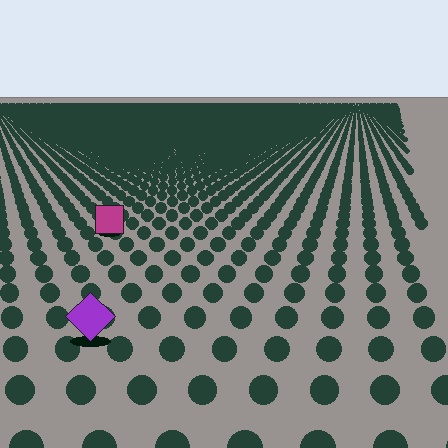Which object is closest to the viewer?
The purple diamond is closest. The texture marks near it are larger and more spread out.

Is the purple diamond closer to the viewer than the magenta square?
Yes. The purple diamond is closer — you can tell from the texture gradient: the ground texture is coarser near it.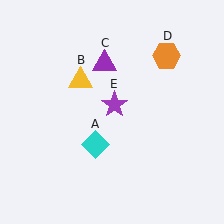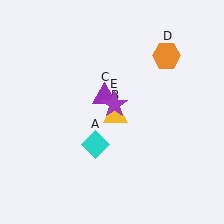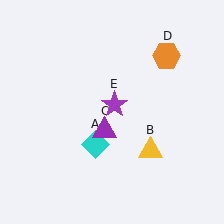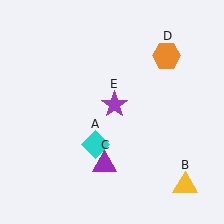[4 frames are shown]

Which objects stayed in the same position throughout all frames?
Cyan diamond (object A) and orange hexagon (object D) and purple star (object E) remained stationary.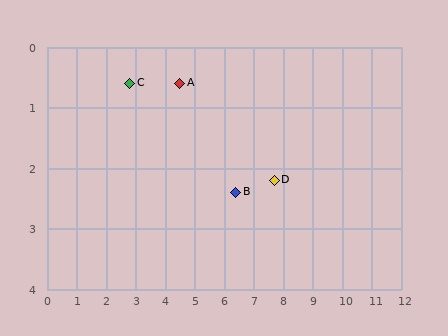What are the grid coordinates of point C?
Point C is at approximately (2.8, 0.6).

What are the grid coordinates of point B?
Point B is at approximately (6.4, 2.4).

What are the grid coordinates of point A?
Point A is at approximately (4.5, 0.6).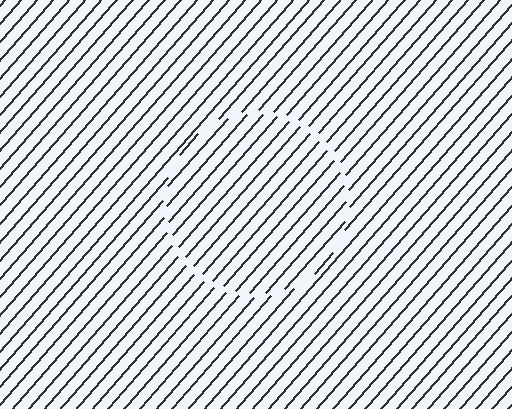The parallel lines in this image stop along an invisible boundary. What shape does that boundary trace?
An illusory circle. The interior of the shape contains the same grating, shifted by half a period — the contour is defined by the phase discontinuity where line-ends from the inner and outer gratings abut.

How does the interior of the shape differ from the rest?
The interior of the shape contains the same grating, shifted by half a period — the contour is defined by the phase discontinuity where line-ends from the inner and outer gratings abut.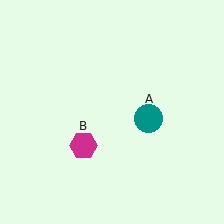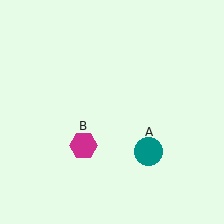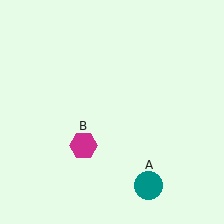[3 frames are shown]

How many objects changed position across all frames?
1 object changed position: teal circle (object A).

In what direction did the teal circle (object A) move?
The teal circle (object A) moved down.